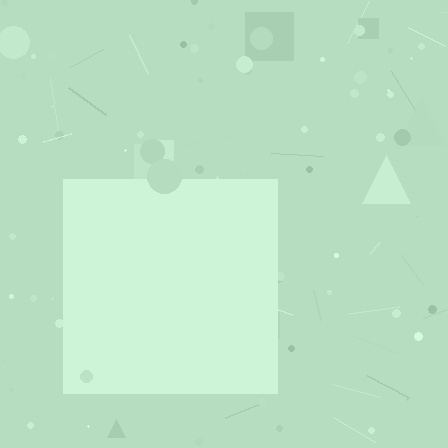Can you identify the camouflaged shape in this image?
The camouflaged shape is a square.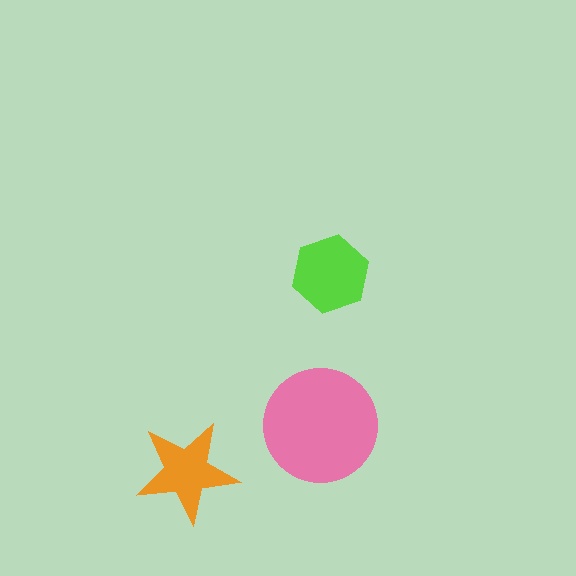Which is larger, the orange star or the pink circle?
The pink circle.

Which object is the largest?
The pink circle.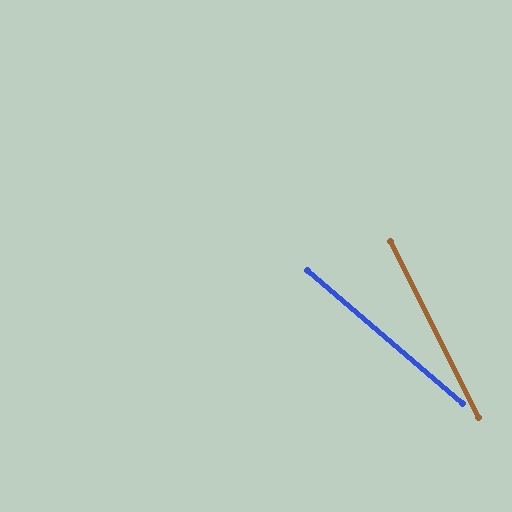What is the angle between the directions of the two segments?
Approximately 23 degrees.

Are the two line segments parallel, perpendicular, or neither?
Neither parallel nor perpendicular — they differ by about 23°.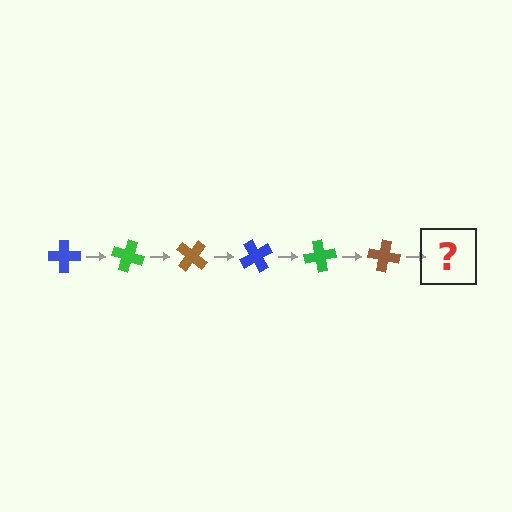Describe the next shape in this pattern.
It should be a blue cross, rotated 120 degrees from the start.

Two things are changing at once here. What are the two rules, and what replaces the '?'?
The two rules are that it rotates 20 degrees each step and the color cycles through blue, green, and brown. The '?' should be a blue cross, rotated 120 degrees from the start.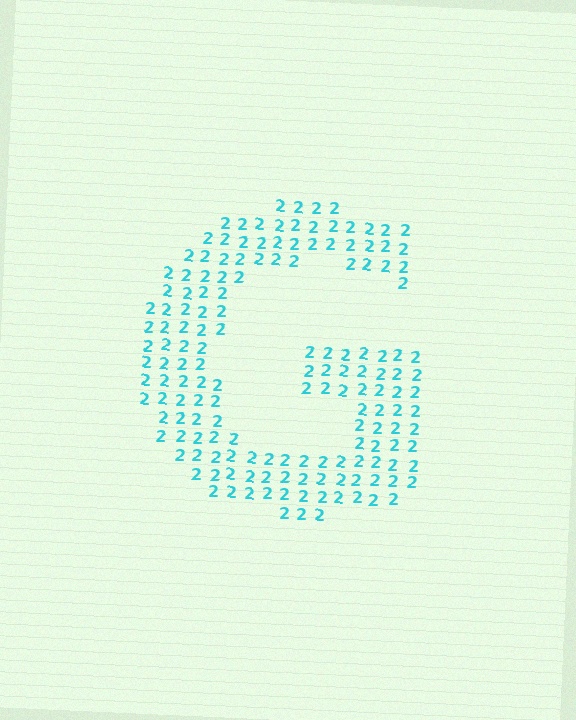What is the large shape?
The large shape is the letter G.